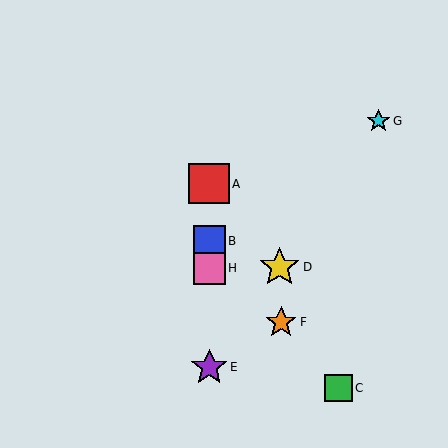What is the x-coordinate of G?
Object G is at x≈379.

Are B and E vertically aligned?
Yes, both are at x≈209.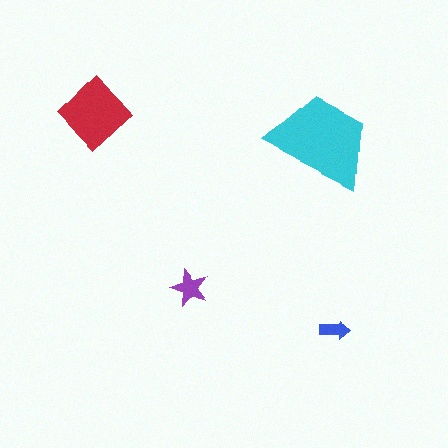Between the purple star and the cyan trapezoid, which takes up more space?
The cyan trapezoid.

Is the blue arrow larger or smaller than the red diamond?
Smaller.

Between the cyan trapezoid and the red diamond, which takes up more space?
The cyan trapezoid.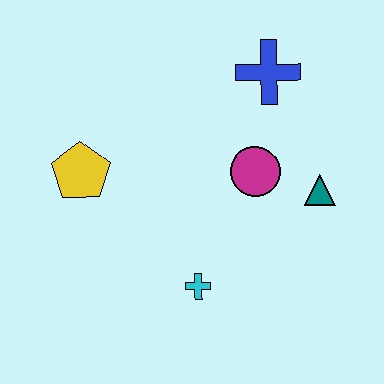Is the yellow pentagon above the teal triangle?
Yes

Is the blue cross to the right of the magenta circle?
Yes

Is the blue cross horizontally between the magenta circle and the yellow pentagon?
No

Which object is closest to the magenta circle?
The teal triangle is closest to the magenta circle.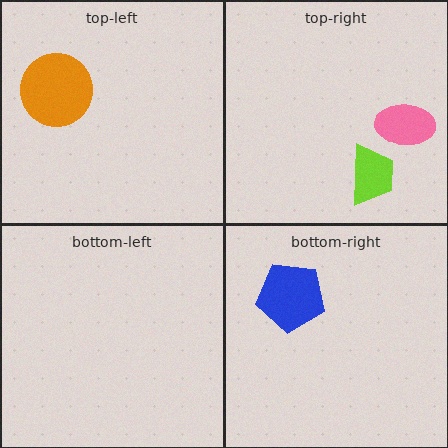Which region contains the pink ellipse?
The top-right region.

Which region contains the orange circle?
The top-left region.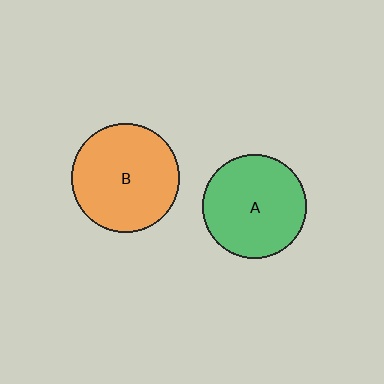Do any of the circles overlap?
No, none of the circles overlap.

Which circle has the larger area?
Circle B (orange).